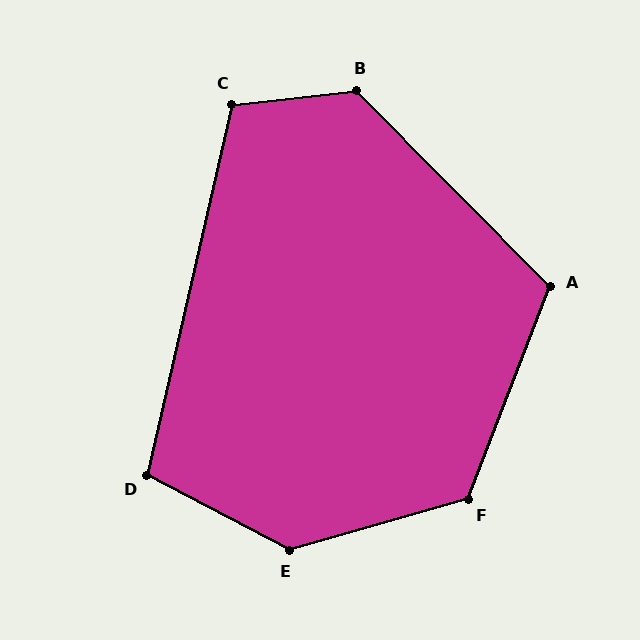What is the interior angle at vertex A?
Approximately 114 degrees (obtuse).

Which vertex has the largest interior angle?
E, at approximately 136 degrees.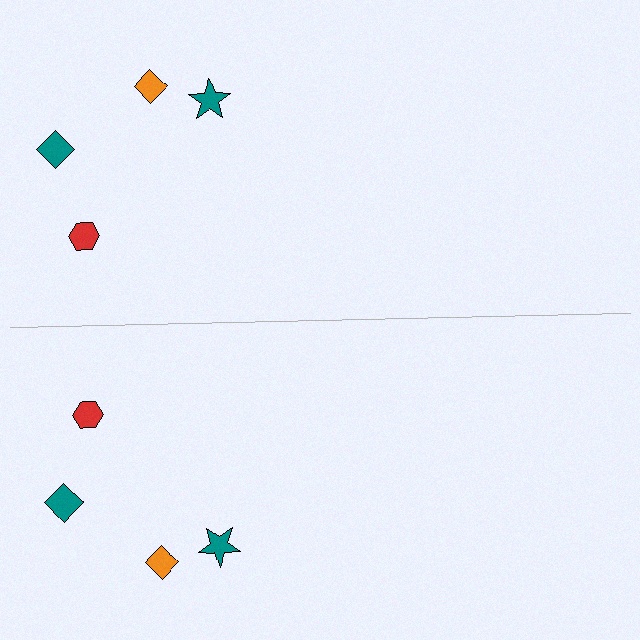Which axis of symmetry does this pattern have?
The pattern has a horizontal axis of symmetry running through the center of the image.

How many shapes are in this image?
There are 8 shapes in this image.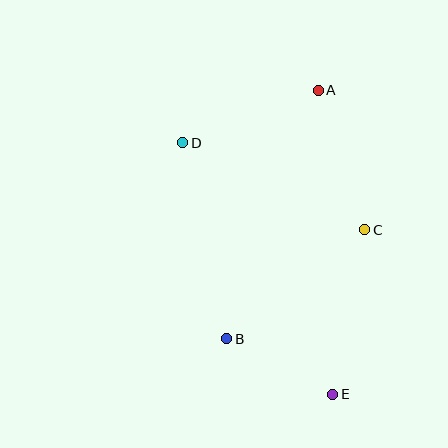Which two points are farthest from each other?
Points A and E are farthest from each other.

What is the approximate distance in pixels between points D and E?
The distance between D and E is approximately 293 pixels.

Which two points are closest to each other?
Points B and E are closest to each other.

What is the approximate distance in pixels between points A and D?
The distance between A and D is approximately 146 pixels.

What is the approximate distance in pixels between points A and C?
The distance between A and C is approximately 147 pixels.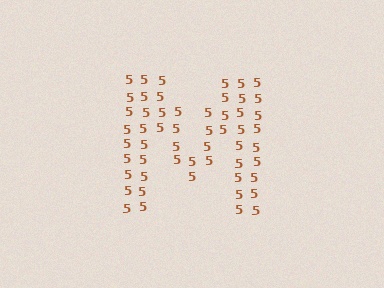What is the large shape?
The large shape is the letter M.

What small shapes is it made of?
It is made of small digit 5's.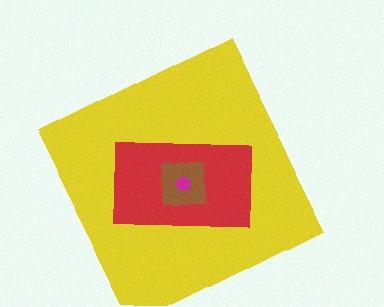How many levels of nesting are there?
4.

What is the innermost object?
The magenta hexagon.